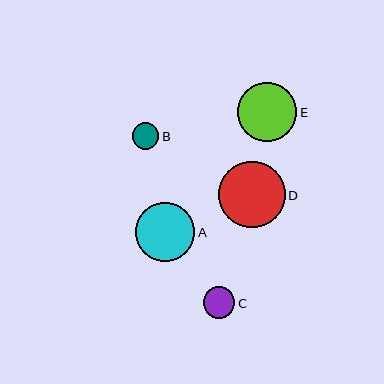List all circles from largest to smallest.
From largest to smallest: D, E, A, C, B.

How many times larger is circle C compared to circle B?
Circle C is approximately 1.2 times the size of circle B.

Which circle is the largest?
Circle D is the largest with a size of approximately 66 pixels.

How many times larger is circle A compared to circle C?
Circle A is approximately 1.9 times the size of circle C.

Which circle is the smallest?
Circle B is the smallest with a size of approximately 26 pixels.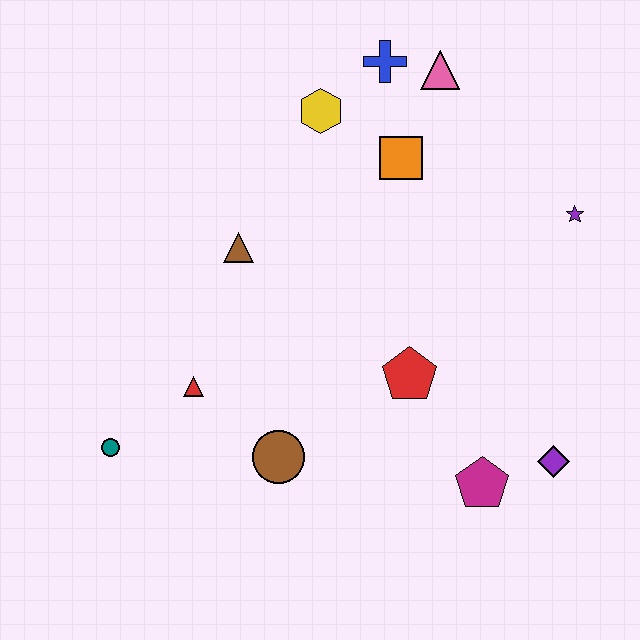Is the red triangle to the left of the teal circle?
No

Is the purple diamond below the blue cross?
Yes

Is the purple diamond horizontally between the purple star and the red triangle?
Yes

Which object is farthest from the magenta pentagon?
The blue cross is farthest from the magenta pentagon.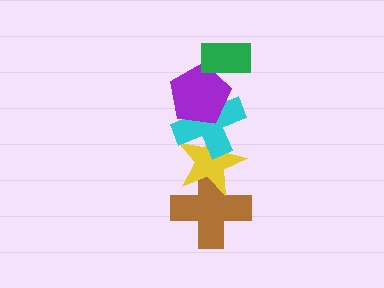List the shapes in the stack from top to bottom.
From top to bottom: the green rectangle, the purple pentagon, the cyan cross, the yellow star, the brown cross.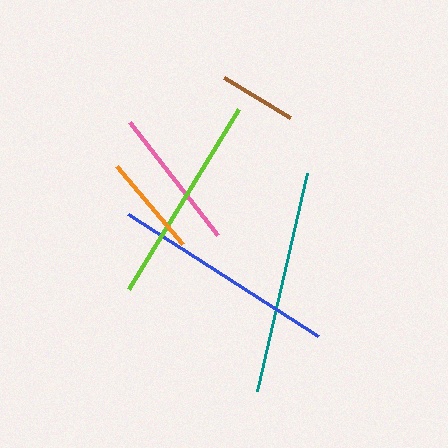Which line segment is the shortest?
The brown line is the shortest at approximately 78 pixels.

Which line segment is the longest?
The blue line is the longest at approximately 225 pixels.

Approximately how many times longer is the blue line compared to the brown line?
The blue line is approximately 2.9 times the length of the brown line.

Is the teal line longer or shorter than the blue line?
The blue line is longer than the teal line.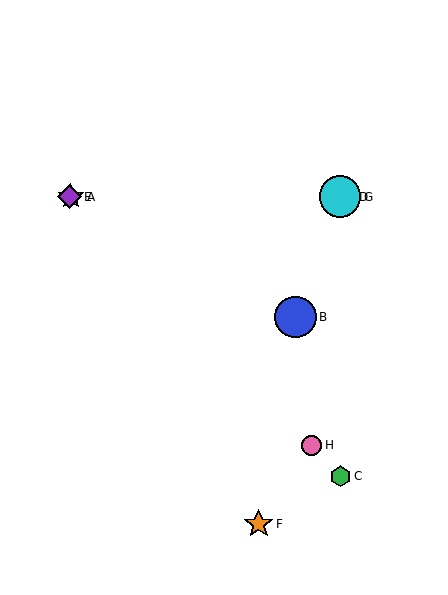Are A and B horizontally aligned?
No, A is at y≈197 and B is at y≈317.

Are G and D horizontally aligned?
Yes, both are at y≈197.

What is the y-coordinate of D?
Object D is at y≈197.